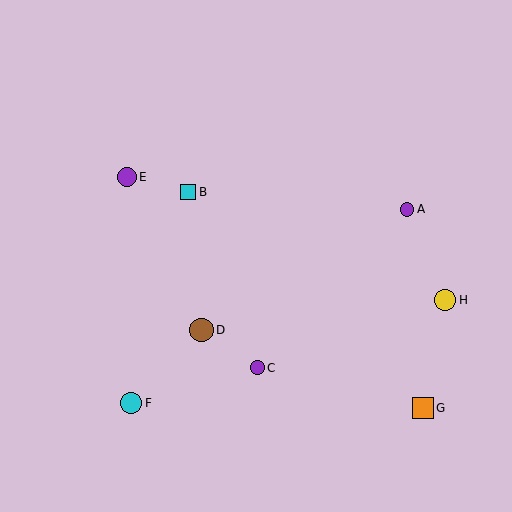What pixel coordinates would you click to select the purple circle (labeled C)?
Click at (258, 368) to select the purple circle C.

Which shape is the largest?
The brown circle (labeled D) is the largest.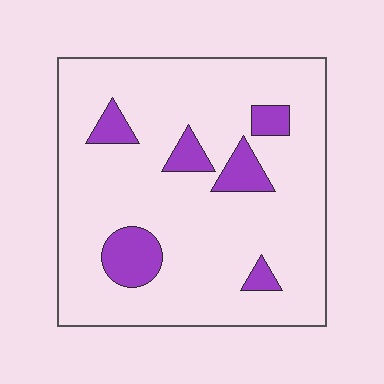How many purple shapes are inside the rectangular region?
6.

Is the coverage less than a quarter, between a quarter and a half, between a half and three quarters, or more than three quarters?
Less than a quarter.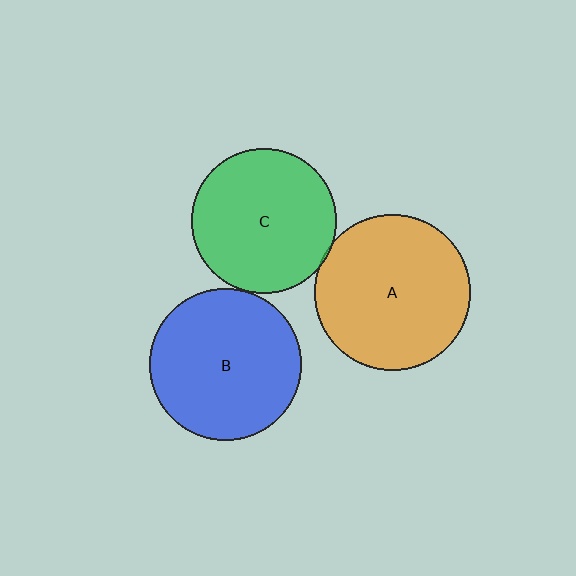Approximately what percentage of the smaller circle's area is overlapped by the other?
Approximately 5%.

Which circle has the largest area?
Circle A (orange).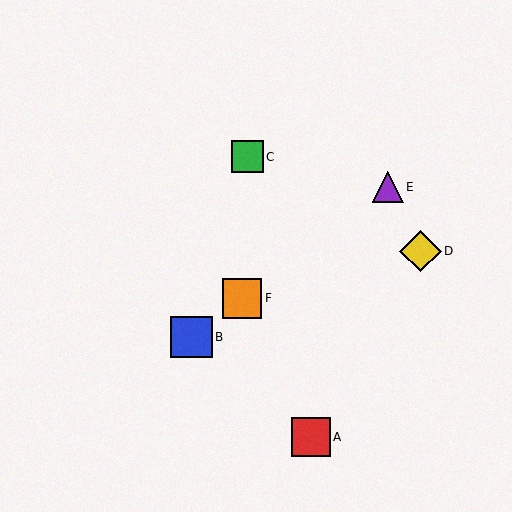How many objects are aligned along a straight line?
3 objects (B, E, F) are aligned along a straight line.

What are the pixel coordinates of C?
Object C is at (247, 157).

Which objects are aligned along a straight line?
Objects B, E, F are aligned along a straight line.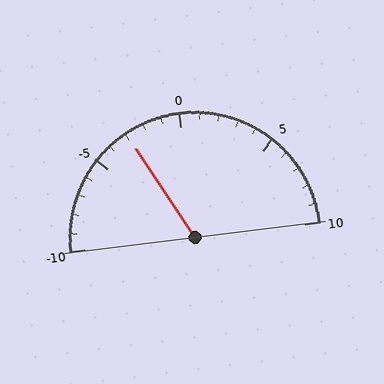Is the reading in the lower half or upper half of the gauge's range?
The reading is in the lower half of the range (-10 to 10).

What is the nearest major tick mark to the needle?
The nearest major tick mark is -5.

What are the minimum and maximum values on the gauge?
The gauge ranges from -10 to 10.